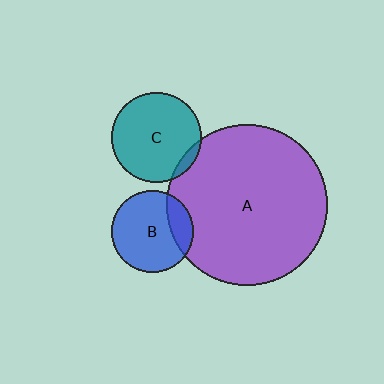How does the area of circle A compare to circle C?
Approximately 3.2 times.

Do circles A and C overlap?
Yes.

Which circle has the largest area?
Circle A (purple).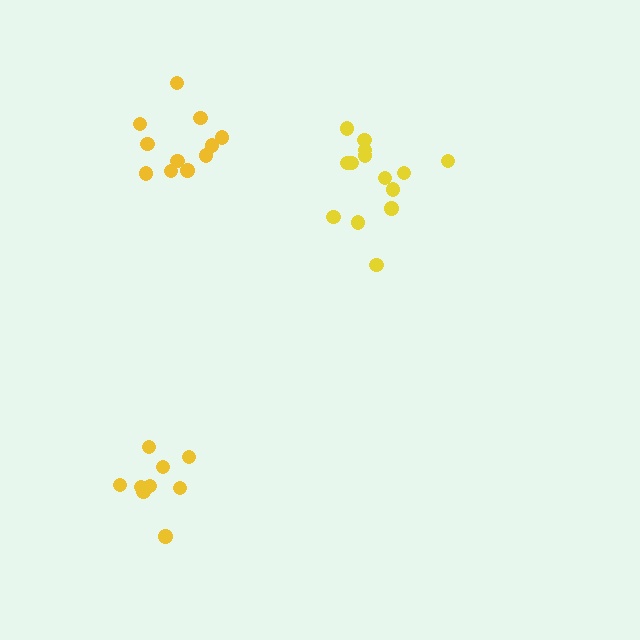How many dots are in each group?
Group 1: 9 dots, Group 2: 11 dots, Group 3: 14 dots (34 total).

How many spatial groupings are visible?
There are 3 spatial groupings.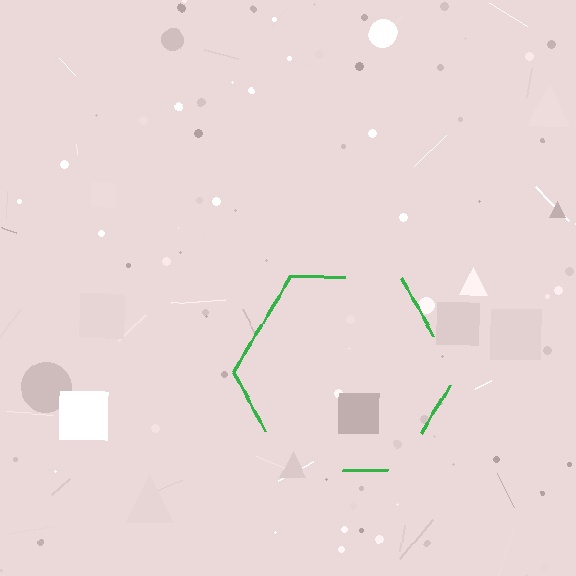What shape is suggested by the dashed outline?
The dashed outline suggests a hexagon.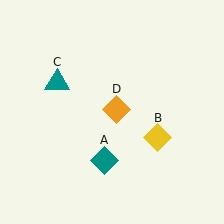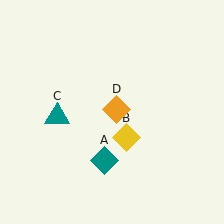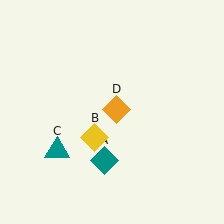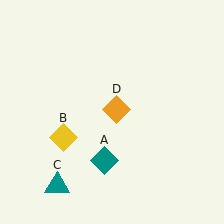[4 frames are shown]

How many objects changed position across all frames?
2 objects changed position: yellow diamond (object B), teal triangle (object C).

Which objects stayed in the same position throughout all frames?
Teal diamond (object A) and orange diamond (object D) remained stationary.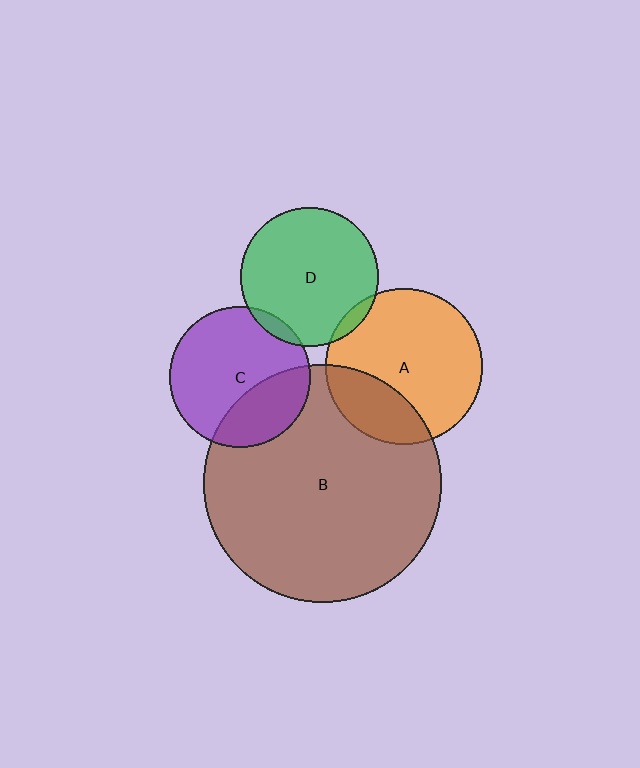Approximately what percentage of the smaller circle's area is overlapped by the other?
Approximately 5%.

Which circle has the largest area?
Circle B (brown).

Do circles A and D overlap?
Yes.